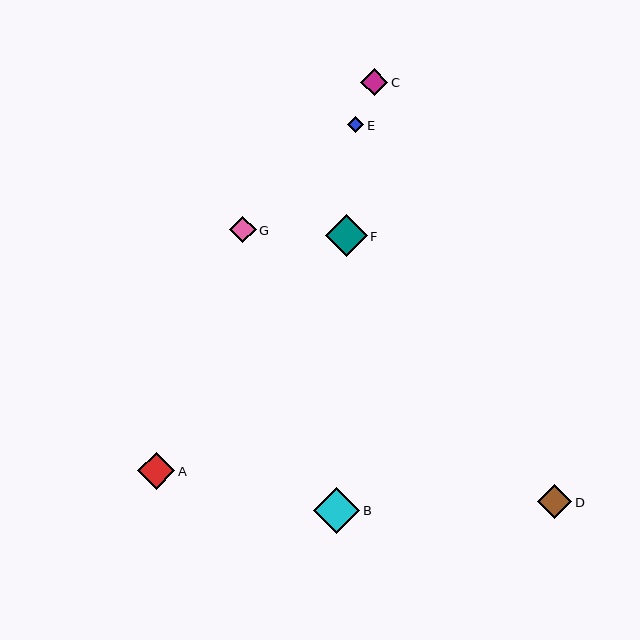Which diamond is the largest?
Diamond B is the largest with a size of approximately 46 pixels.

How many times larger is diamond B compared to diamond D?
Diamond B is approximately 1.4 times the size of diamond D.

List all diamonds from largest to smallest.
From largest to smallest: B, F, A, D, C, G, E.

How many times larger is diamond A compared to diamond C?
Diamond A is approximately 1.4 times the size of diamond C.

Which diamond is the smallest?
Diamond E is the smallest with a size of approximately 16 pixels.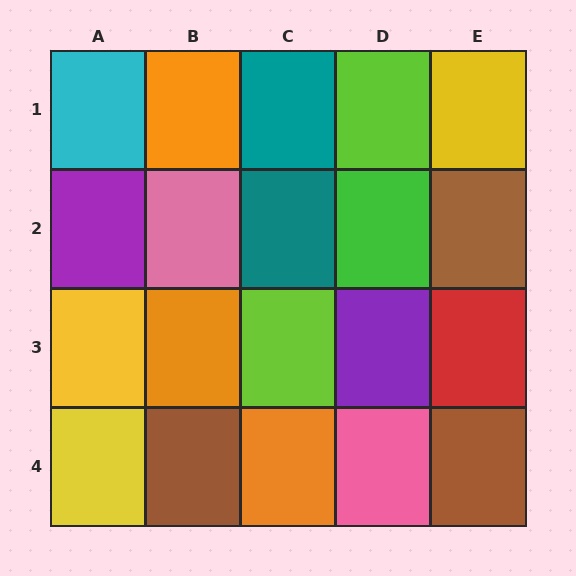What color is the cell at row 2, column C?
Teal.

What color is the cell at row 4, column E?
Brown.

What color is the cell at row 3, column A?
Yellow.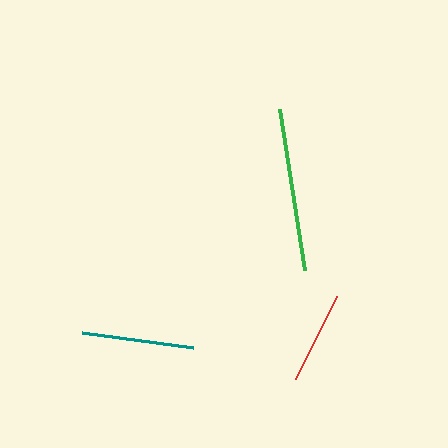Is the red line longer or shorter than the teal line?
The teal line is longer than the red line.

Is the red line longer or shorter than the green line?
The green line is longer than the red line.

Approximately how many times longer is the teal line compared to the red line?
The teal line is approximately 1.2 times the length of the red line.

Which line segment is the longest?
The green line is the longest at approximately 163 pixels.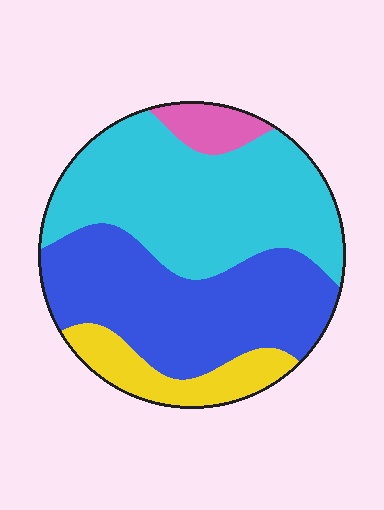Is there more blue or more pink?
Blue.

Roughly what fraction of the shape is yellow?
Yellow takes up about one eighth (1/8) of the shape.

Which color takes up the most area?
Cyan, at roughly 45%.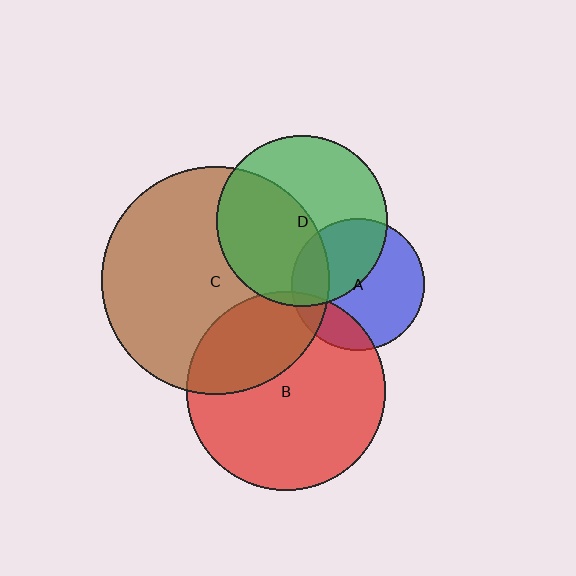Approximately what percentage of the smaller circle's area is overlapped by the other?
Approximately 50%.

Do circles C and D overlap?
Yes.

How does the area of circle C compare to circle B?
Approximately 1.3 times.